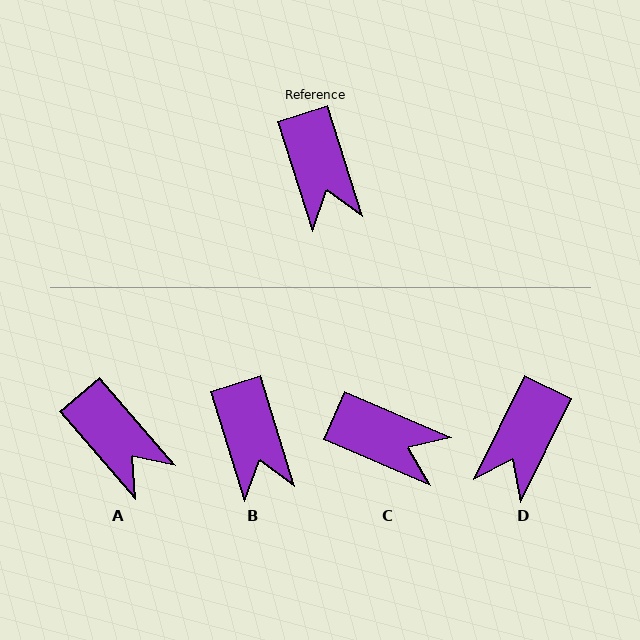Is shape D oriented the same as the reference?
No, it is off by about 43 degrees.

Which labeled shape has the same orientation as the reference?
B.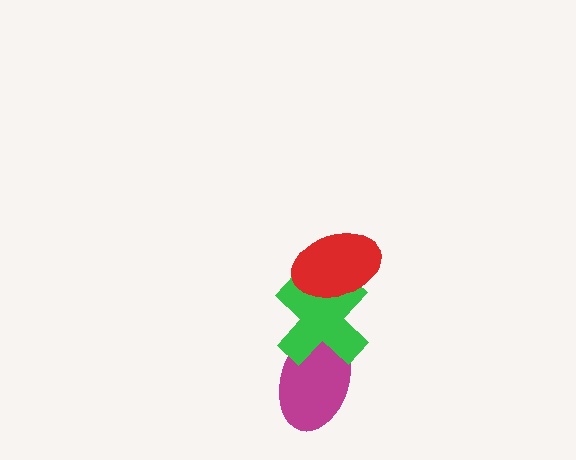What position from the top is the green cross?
The green cross is 2nd from the top.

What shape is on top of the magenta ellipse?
The green cross is on top of the magenta ellipse.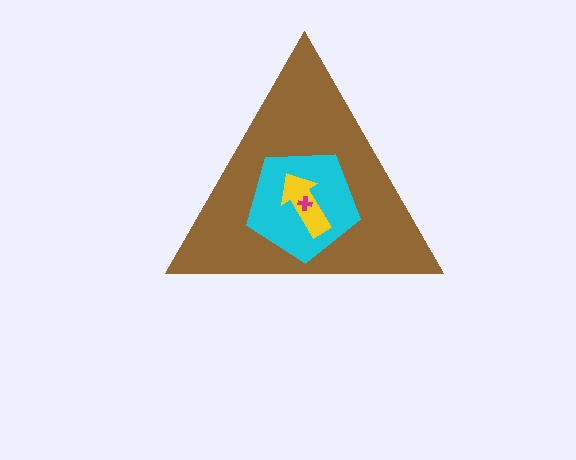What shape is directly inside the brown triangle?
The cyan pentagon.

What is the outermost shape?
The brown triangle.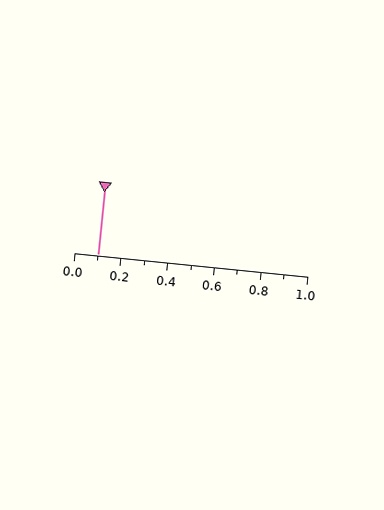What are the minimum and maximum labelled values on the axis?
The axis runs from 0.0 to 1.0.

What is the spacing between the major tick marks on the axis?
The major ticks are spaced 0.2 apart.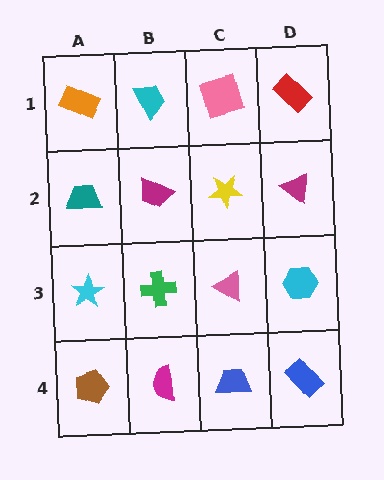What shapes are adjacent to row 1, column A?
A teal trapezoid (row 2, column A), a cyan trapezoid (row 1, column B).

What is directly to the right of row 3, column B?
A pink triangle.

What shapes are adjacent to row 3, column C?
A yellow star (row 2, column C), a blue trapezoid (row 4, column C), a green cross (row 3, column B), a cyan hexagon (row 3, column D).